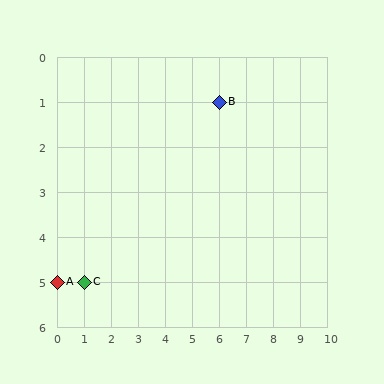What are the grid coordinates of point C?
Point C is at grid coordinates (1, 5).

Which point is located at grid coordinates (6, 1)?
Point B is at (6, 1).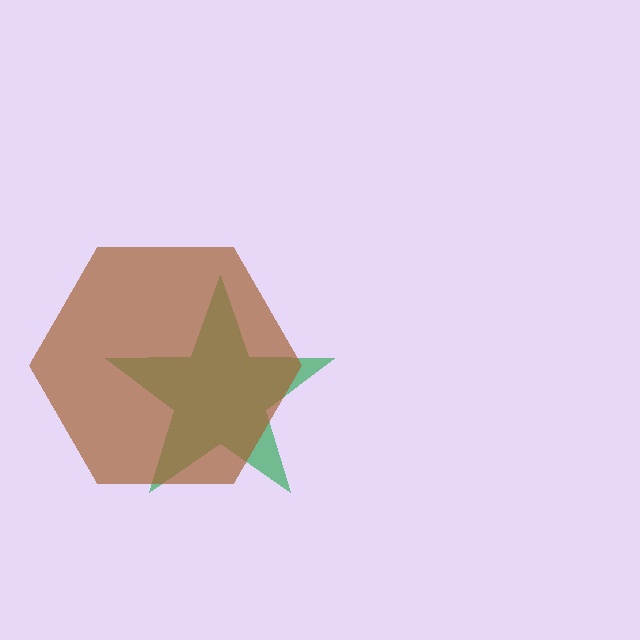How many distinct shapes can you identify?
There are 2 distinct shapes: a green star, a brown hexagon.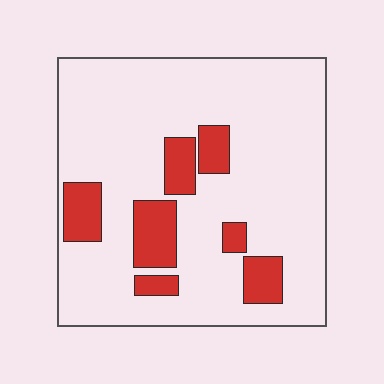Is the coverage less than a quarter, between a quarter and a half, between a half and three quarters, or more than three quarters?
Less than a quarter.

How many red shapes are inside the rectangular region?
7.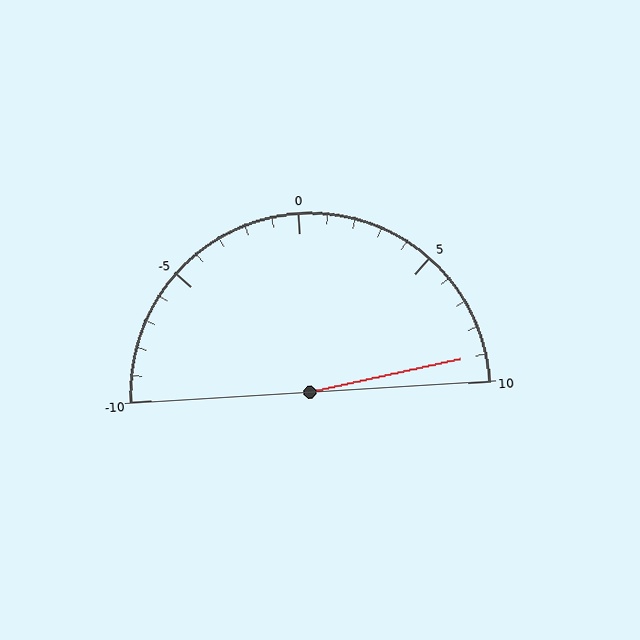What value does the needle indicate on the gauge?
The needle indicates approximately 9.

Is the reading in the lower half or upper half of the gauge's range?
The reading is in the upper half of the range (-10 to 10).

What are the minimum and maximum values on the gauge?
The gauge ranges from -10 to 10.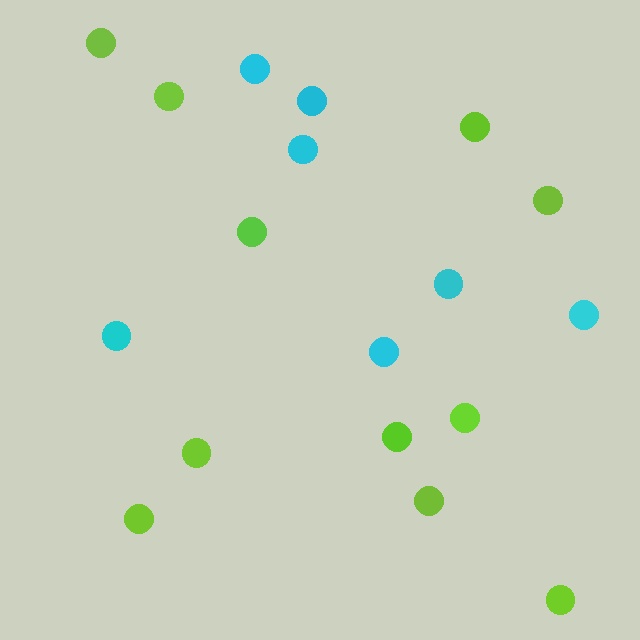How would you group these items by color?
There are 2 groups: one group of lime circles (11) and one group of cyan circles (7).